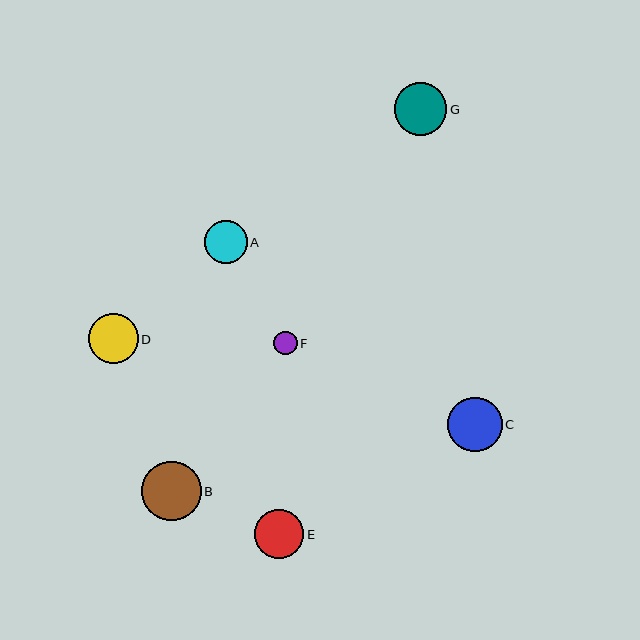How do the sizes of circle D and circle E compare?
Circle D and circle E are approximately the same size.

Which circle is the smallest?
Circle F is the smallest with a size of approximately 24 pixels.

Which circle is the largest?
Circle B is the largest with a size of approximately 60 pixels.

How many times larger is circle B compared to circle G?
Circle B is approximately 1.1 times the size of circle G.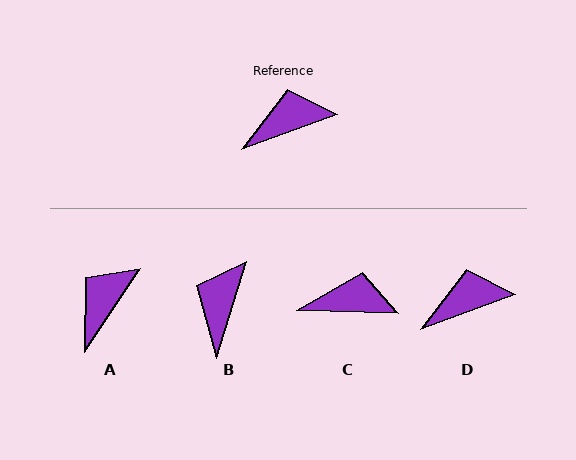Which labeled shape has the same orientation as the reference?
D.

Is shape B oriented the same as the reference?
No, it is off by about 53 degrees.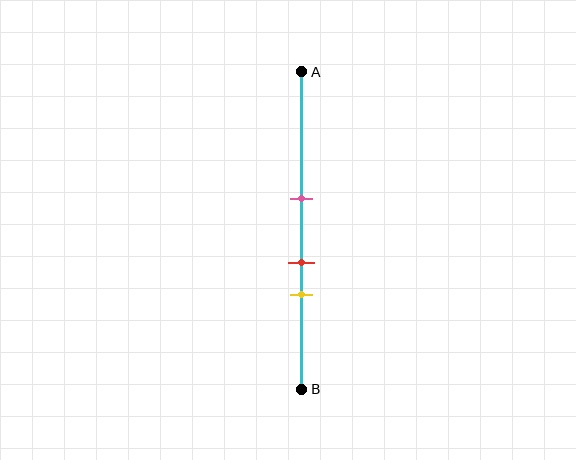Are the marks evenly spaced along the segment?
Yes, the marks are approximately evenly spaced.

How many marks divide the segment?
There are 3 marks dividing the segment.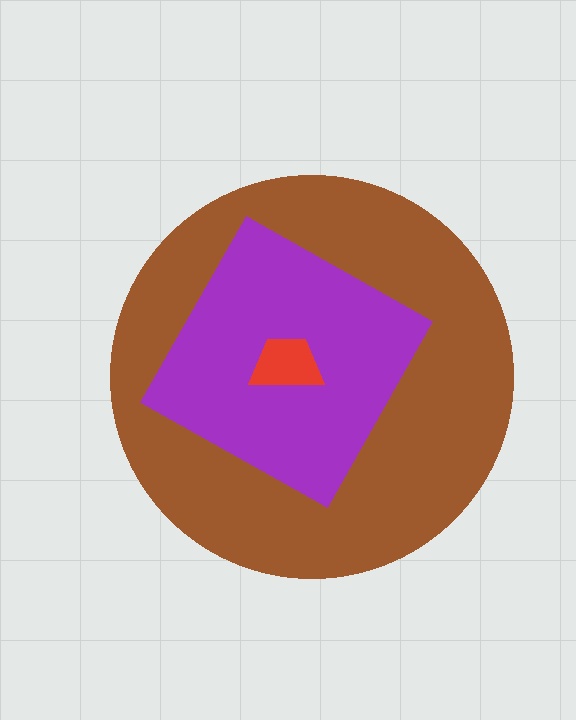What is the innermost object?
The red trapezoid.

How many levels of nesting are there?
3.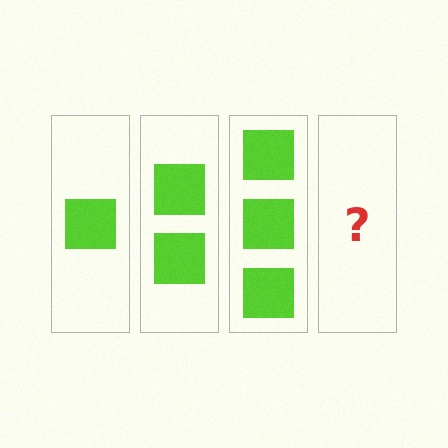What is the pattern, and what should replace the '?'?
The pattern is that each step adds one more square. The '?' should be 4 squares.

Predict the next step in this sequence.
The next step is 4 squares.